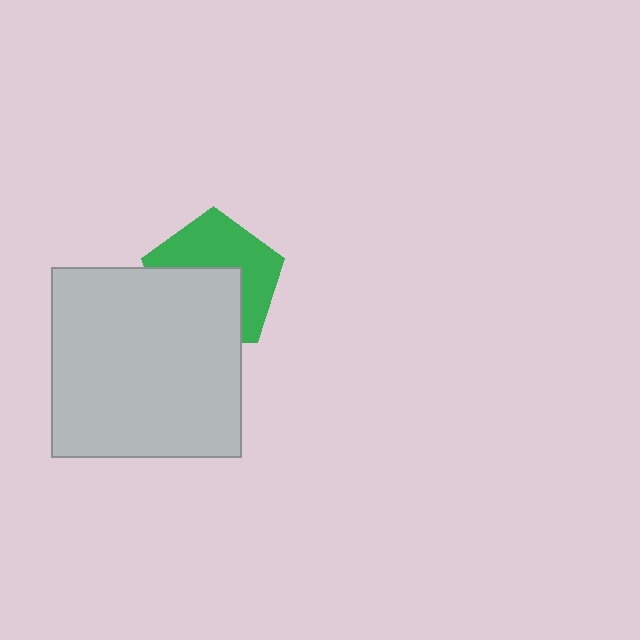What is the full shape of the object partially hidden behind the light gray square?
The partially hidden object is a green pentagon.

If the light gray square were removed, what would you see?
You would see the complete green pentagon.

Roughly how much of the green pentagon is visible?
About half of it is visible (roughly 53%).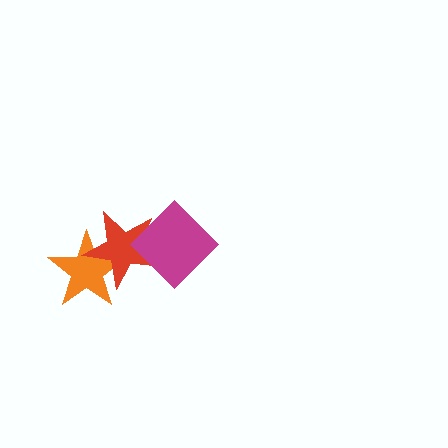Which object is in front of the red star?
The magenta diamond is in front of the red star.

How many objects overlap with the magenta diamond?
1 object overlaps with the magenta diamond.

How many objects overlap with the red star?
2 objects overlap with the red star.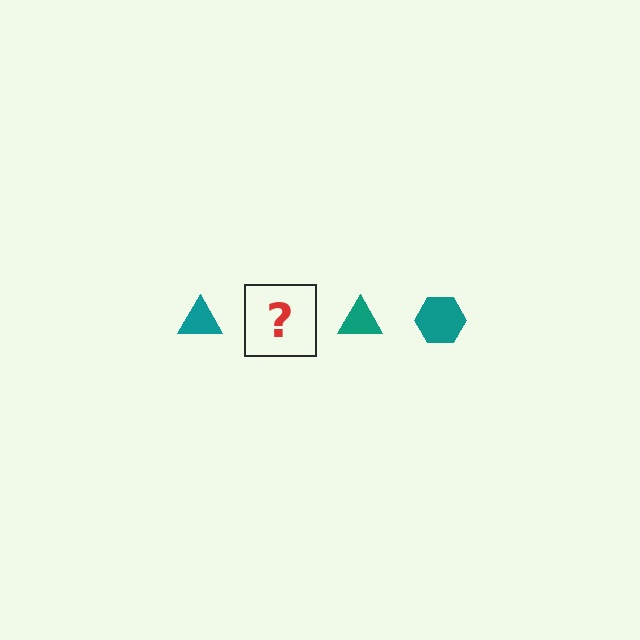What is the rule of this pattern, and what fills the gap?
The rule is that the pattern cycles through triangle, hexagon shapes in teal. The gap should be filled with a teal hexagon.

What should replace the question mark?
The question mark should be replaced with a teal hexagon.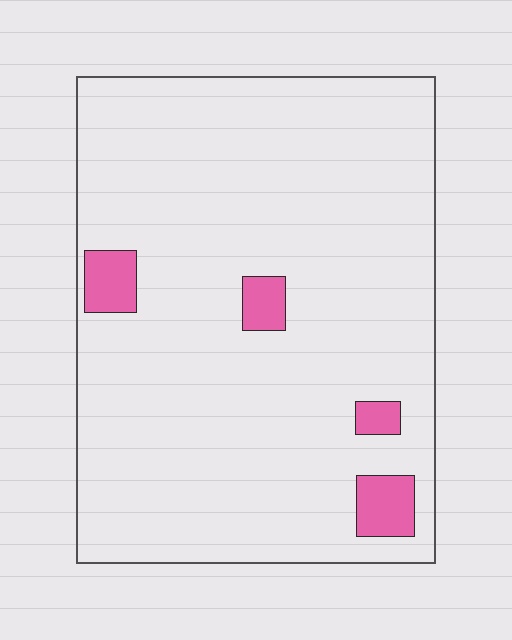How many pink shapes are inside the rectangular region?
4.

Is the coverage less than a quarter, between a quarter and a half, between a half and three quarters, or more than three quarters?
Less than a quarter.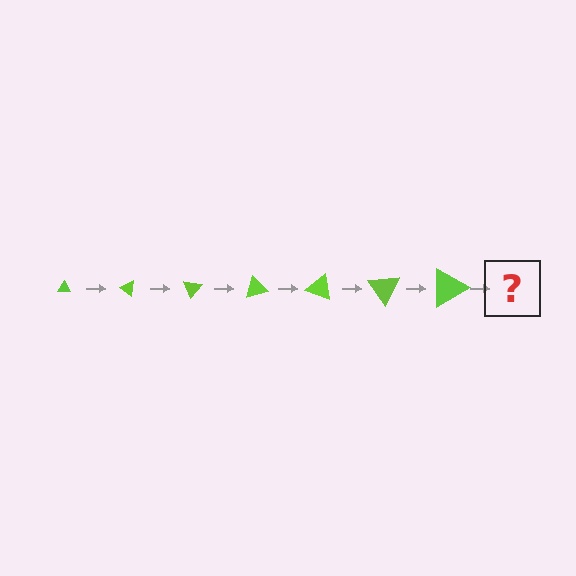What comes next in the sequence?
The next element should be a triangle, larger than the previous one and rotated 245 degrees from the start.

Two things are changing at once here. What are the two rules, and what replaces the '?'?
The two rules are that the triangle grows larger each step and it rotates 35 degrees each step. The '?' should be a triangle, larger than the previous one and rotated 245 degrees from the start.